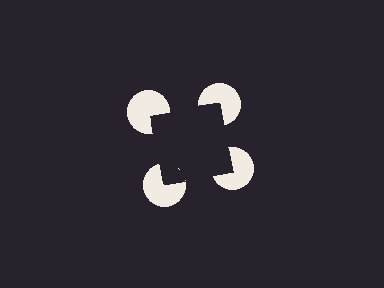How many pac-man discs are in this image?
There are 4 — one at each vertex of the illusory square.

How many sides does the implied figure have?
4 sides.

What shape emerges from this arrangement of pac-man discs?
An illusory square — its edges are inferred from the aligned wedge cuts in the pac-man discs, not physically drawn.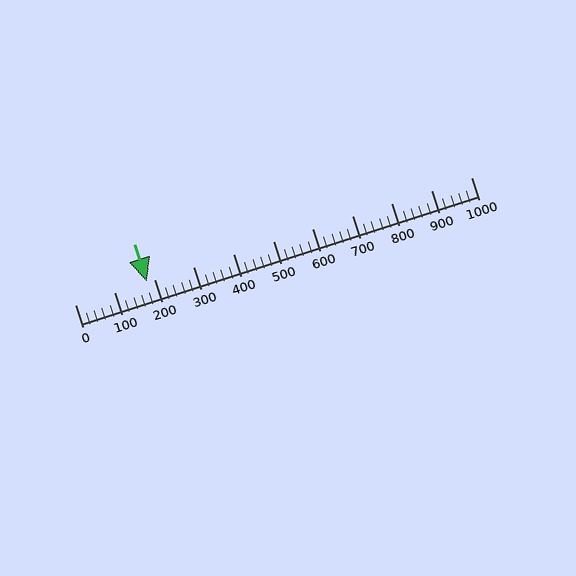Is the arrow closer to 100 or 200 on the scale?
The arrow is closer to 200.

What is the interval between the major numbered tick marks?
The major tick marks are spaced 100 units apart.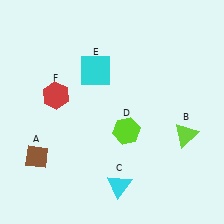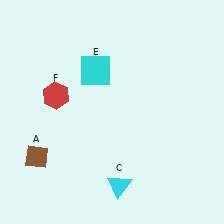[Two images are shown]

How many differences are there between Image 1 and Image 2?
There are 2 differences between the two images.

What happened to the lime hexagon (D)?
The lime hexagon (D) was removed in Image 2. It was in the bottom-right area of Image 1.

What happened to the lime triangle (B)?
The lime triangle (B) was removed in Image 2. It was in the bottom-right area of Image 1.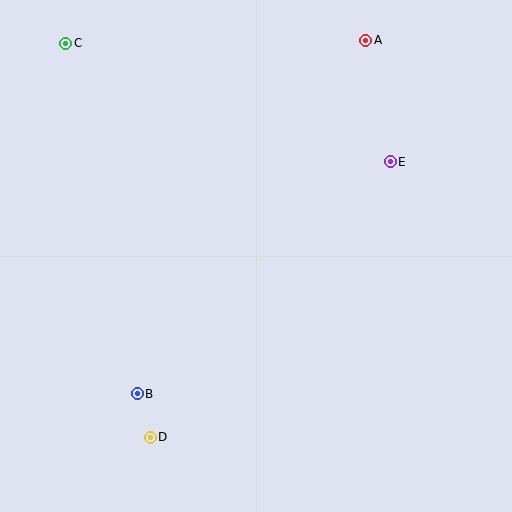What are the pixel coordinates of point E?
Point E is at (390, 162).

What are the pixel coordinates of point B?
Point B is at (137, 394).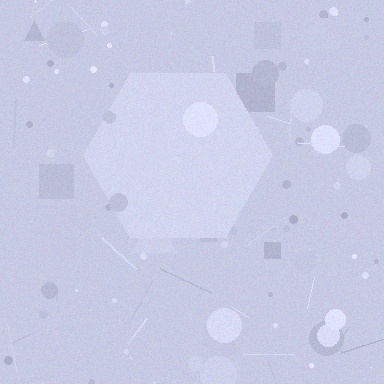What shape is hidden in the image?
A hexagon is hidden in the image.